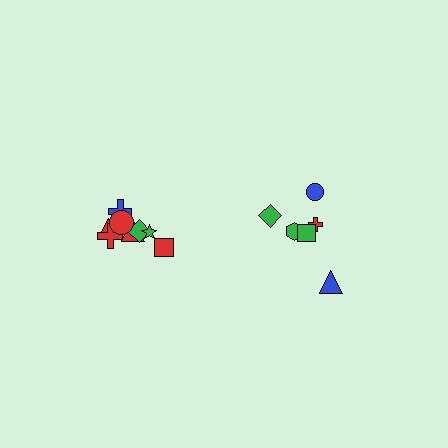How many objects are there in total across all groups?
There are 14 objects.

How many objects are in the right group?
There are 6 objects.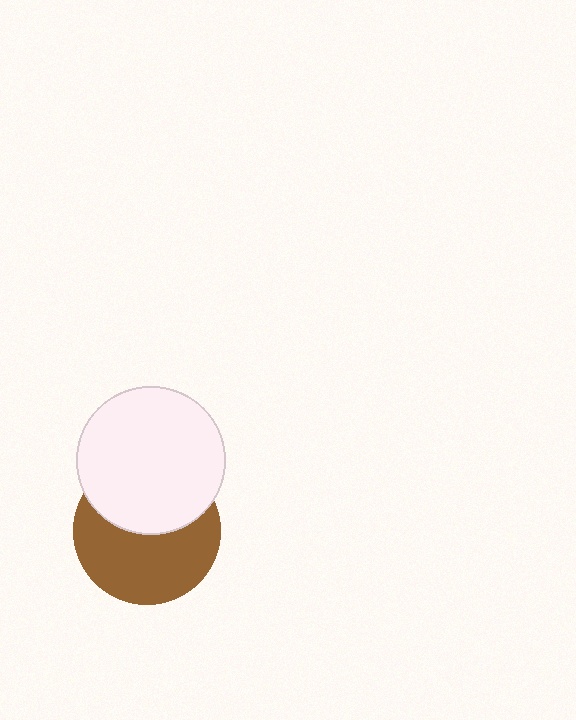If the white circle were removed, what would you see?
You would see the complete brown circle.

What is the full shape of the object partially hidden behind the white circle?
The partially hidden object is a brown circle.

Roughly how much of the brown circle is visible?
About half of it is visible (roughly 58%).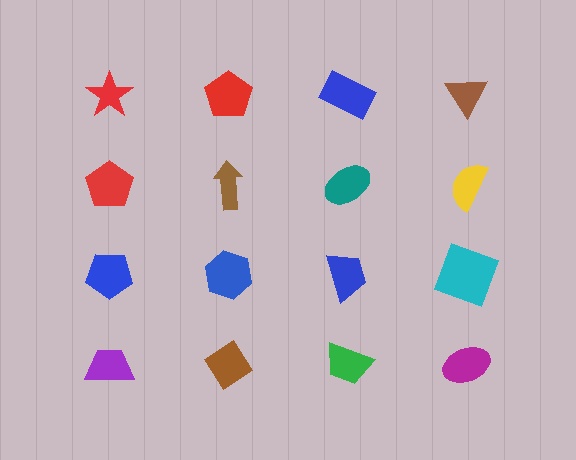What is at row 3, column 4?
A cyan square.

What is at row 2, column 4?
A yellow semicircle.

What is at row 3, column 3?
A blue trapezoid.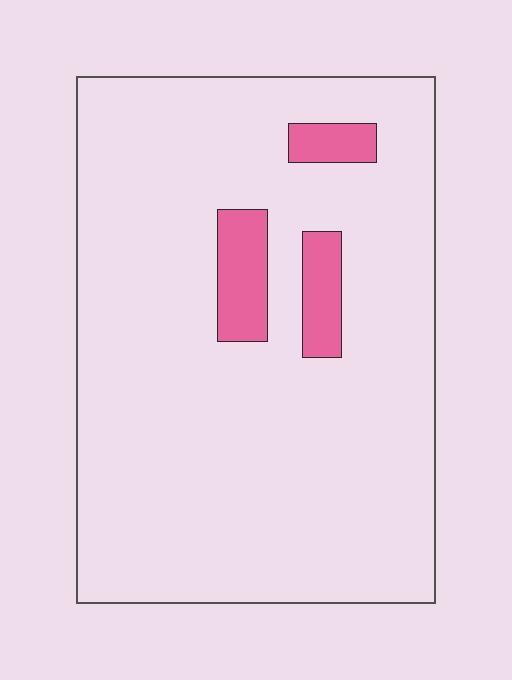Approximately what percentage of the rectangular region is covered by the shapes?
Approximately 10%.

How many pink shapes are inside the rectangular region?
3.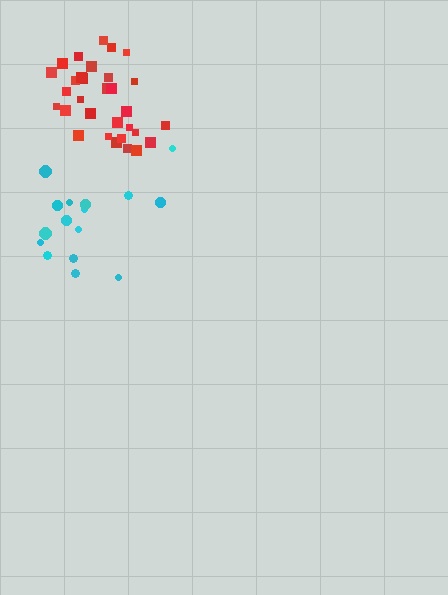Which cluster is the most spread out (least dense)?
Cyan.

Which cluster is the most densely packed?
Red.